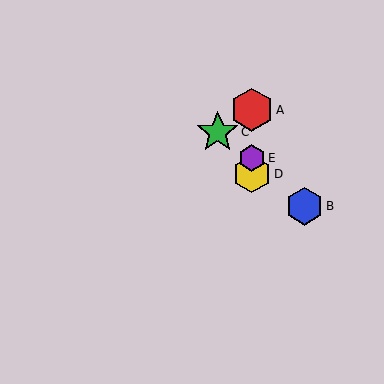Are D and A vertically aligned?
Yes, both are at x≈252.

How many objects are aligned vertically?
3 objects (A, D, E) are aligned vertically.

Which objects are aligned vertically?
Objects A, D, E are aligned vertically.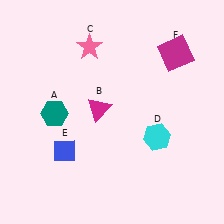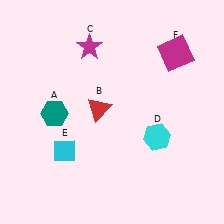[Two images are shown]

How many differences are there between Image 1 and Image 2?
There are 3 differences between the two images.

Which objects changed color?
B changed from magenta to red. C changed from pink to magenta. E changed from blue to cyan.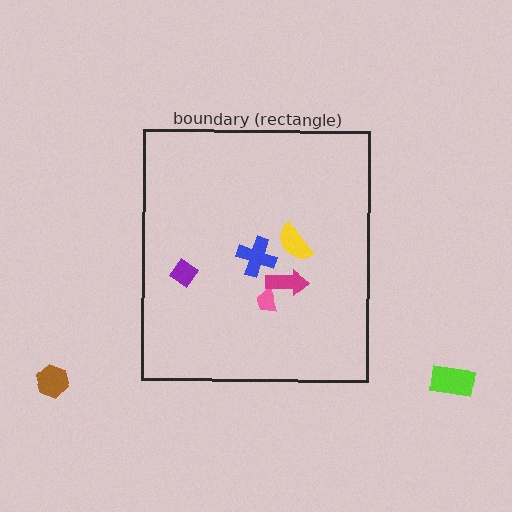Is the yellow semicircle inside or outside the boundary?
Inside.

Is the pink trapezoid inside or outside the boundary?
Inside.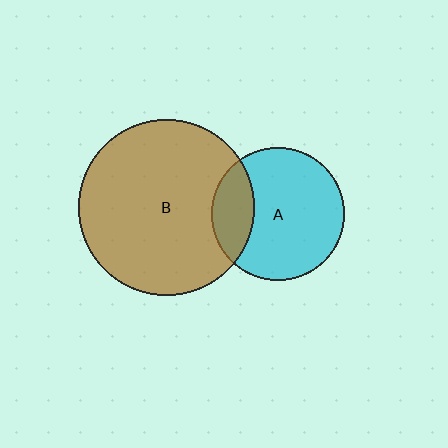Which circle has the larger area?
Circle B (brown).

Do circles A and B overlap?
Yes.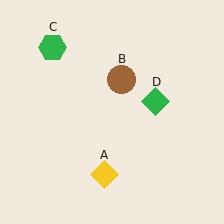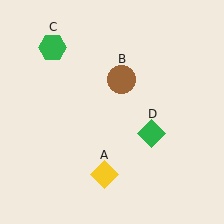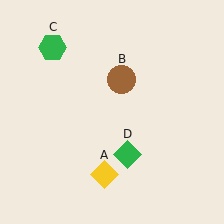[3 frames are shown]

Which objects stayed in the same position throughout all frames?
Yellow diamond (object A) and brown circle (object B) and green hexagon (object C) remained stationary.